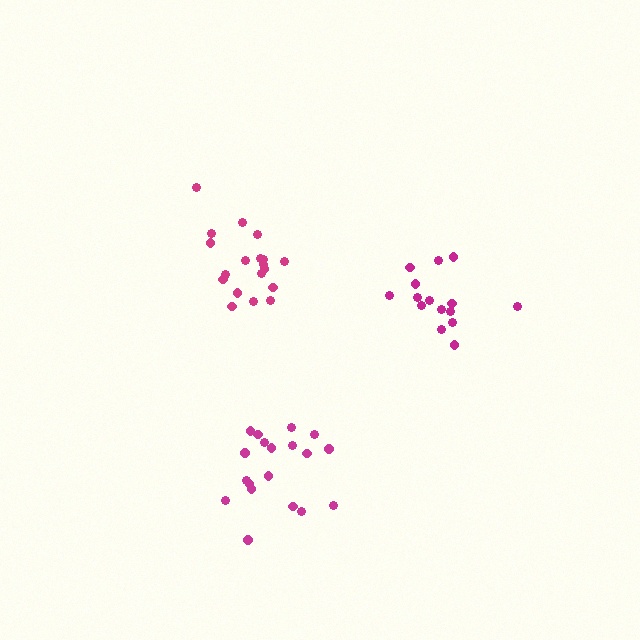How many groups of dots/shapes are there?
There are 3 groups.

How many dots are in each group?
Group 1: 19 dots, Group 2: 19 dots, Group 3: 15 dots (53 total).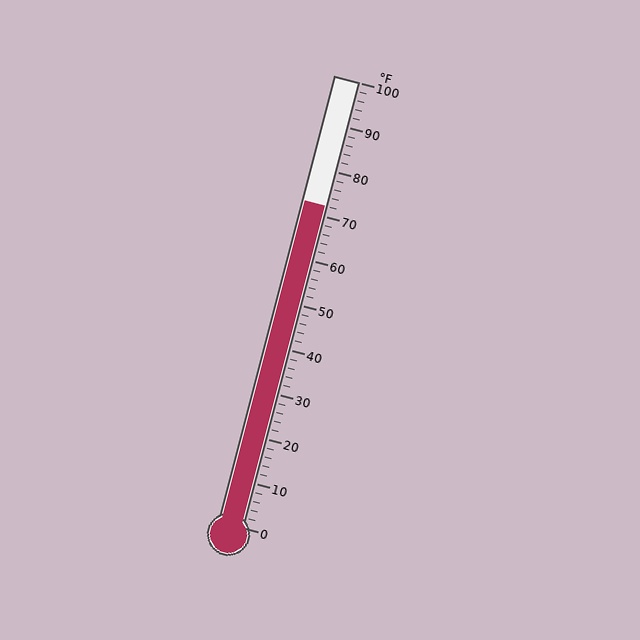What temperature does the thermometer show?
The thermometer shows approximately 72°F.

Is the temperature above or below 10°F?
The temperature is above 10°F.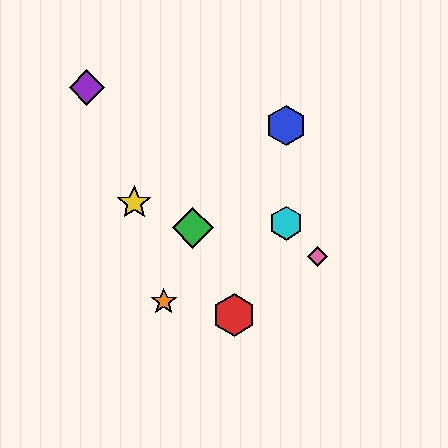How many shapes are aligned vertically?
2 shapes (the blue hexagon, the cyan hexagon) are aligned vertically.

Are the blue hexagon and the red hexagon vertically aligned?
No, the blue hexagon is at x≈286 and the red hexagon is at x≈234.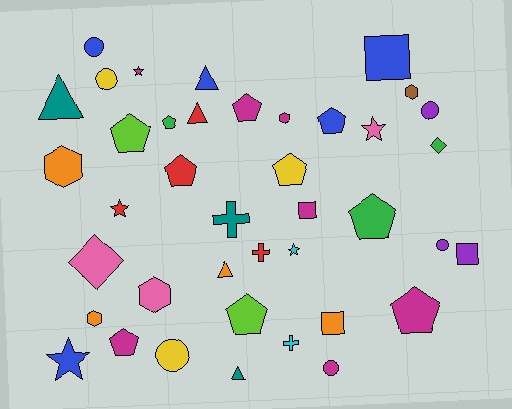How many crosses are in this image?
There are 3 crosses.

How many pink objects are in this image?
There are 3 pink objects.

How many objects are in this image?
There are 40 objects.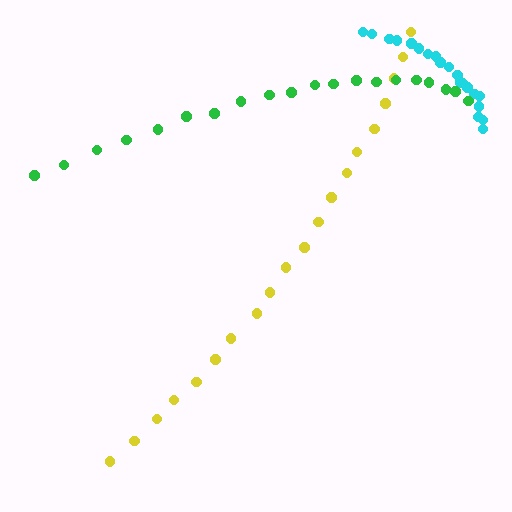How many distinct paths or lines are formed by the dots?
There are 3 distinct paths.